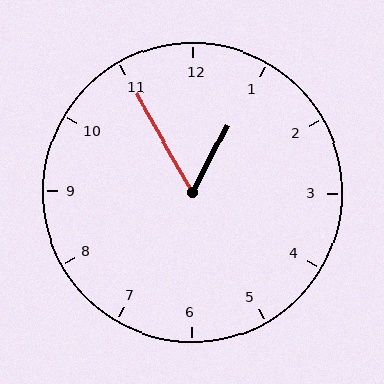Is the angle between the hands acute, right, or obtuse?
It is acute.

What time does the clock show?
12:55.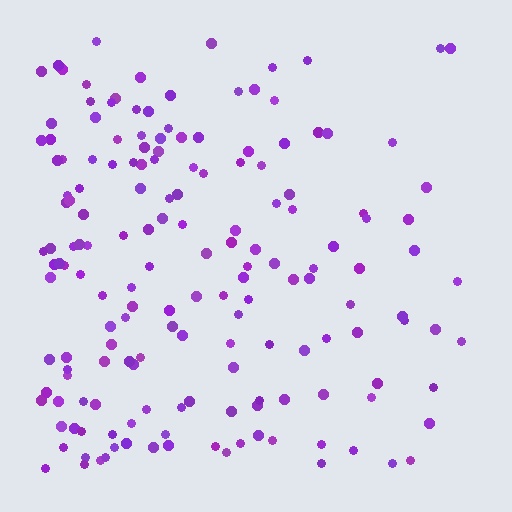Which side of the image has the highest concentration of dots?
The left.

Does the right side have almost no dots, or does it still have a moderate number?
Still a moderate number, just noticeably fewer than the left.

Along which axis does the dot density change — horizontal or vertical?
Horizontal.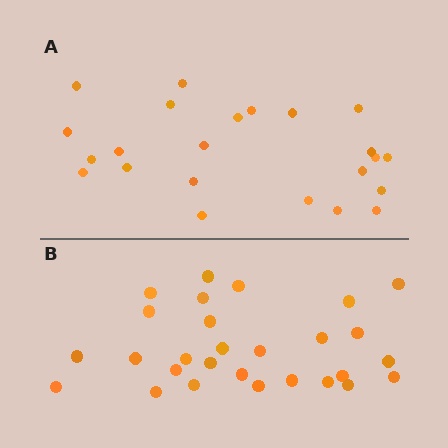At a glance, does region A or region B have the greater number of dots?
Region B (the bottom region) has more dots.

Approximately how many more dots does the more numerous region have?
Region B has about 5 more dots than region A.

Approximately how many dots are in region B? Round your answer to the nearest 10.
About 30 dots. (The exact count is 28, which rounds to 30.)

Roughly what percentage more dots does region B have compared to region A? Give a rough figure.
About 20% more.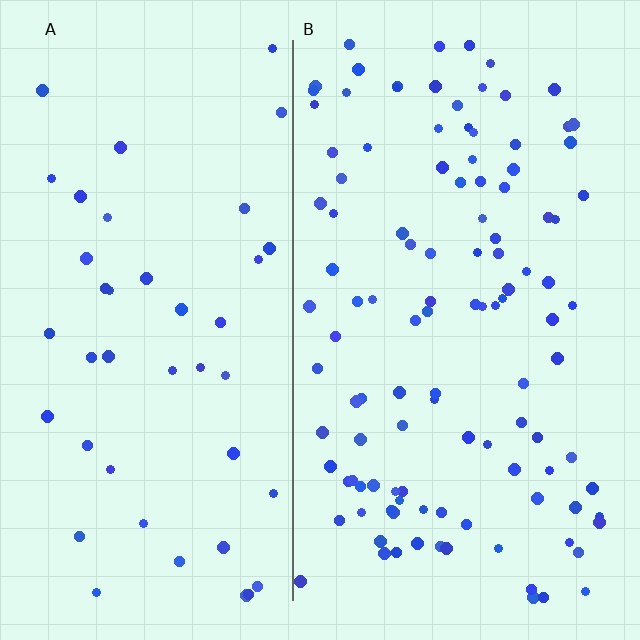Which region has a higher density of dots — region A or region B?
B (the right).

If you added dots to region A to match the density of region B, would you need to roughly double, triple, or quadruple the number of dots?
Approximately triple.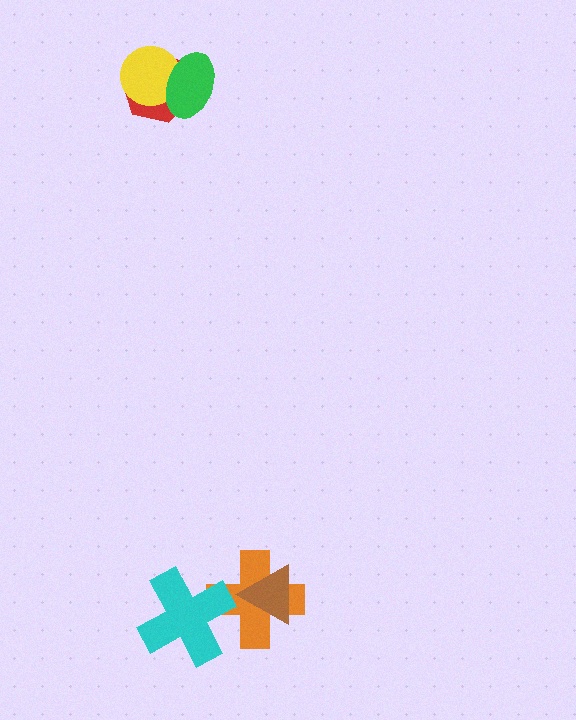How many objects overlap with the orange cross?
2 objects overlap with the orange cross.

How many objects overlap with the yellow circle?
2 objects overlap with the yellow circle.